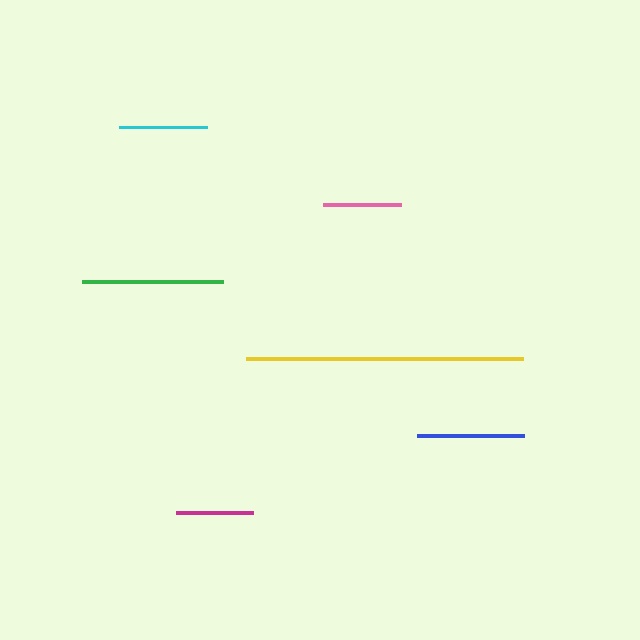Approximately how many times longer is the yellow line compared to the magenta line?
The yellow line is approximately 3.6 times the length of the magenta line.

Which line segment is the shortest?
The magenta line is the shortest at approximately 77 pixels.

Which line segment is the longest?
The yellow line is the longest at approximately 277 pixels.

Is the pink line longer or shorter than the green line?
The green line is longer than the pink line.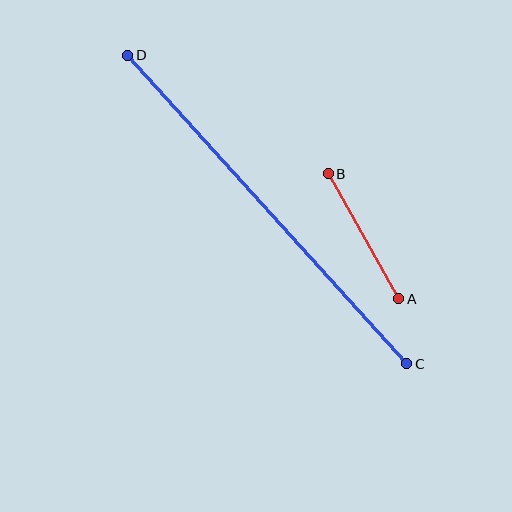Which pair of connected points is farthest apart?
Points C and D are farthest apart.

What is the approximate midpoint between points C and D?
The midpoint is at approximately (267, 210) pixels.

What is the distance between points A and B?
The distance is approximately 144 pixels.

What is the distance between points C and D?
The distance is approximately 416 pixels.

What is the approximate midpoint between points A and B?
The midpoint is at approximately (364, 236) pixels.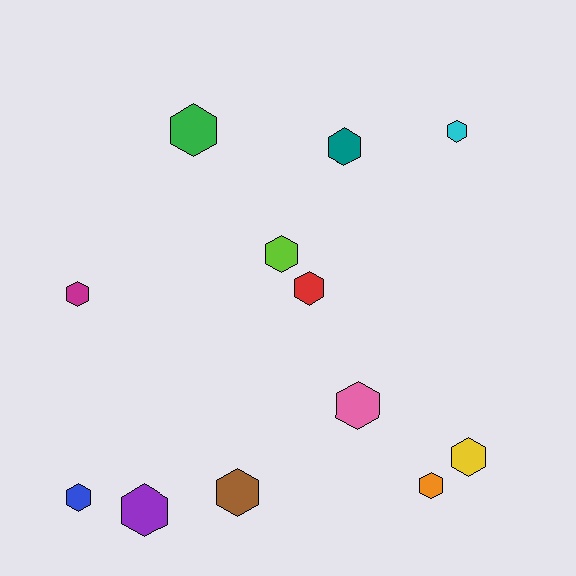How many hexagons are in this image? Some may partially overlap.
There are 12 hexagons.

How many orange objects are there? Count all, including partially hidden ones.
There is 1 orange object.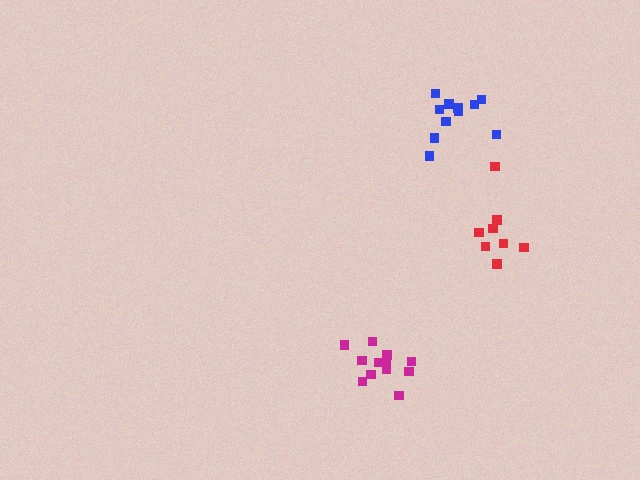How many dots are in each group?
Group 1: 11 dots, Group 2: 12 dots, Group 3: 8 dots (31 total).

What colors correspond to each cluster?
The clusters are colored: blue, magenta, red.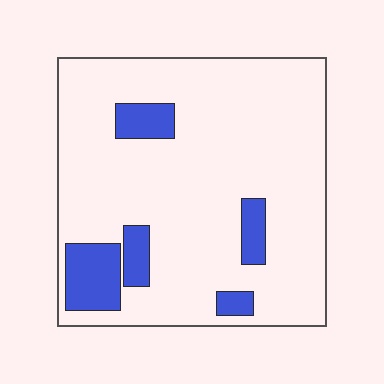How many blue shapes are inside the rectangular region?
5.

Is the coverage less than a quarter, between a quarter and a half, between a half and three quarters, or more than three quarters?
Less than a quarter.